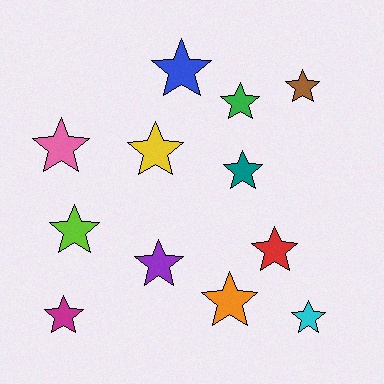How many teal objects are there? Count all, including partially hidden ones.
There is 1 teal object.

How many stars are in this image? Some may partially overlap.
There are 12 stars.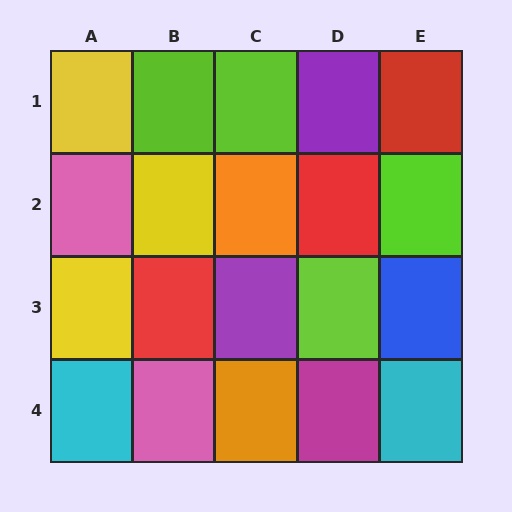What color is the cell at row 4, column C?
Orange.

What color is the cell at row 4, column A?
Cyan.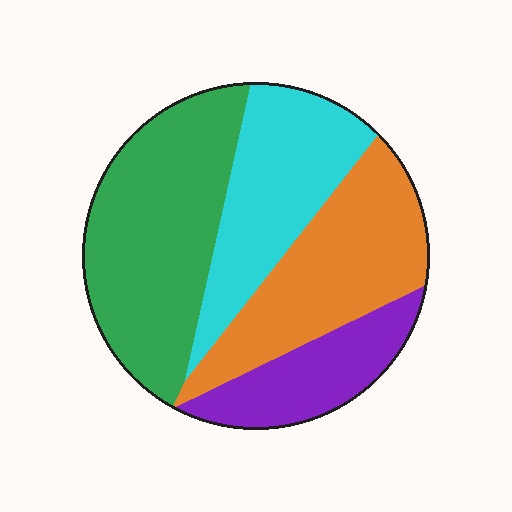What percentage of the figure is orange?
Orange covers 27% of the figure.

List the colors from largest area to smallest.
From largest to smallest: green, orange, cyan, purple.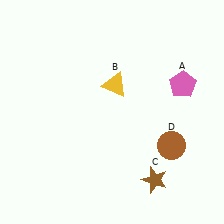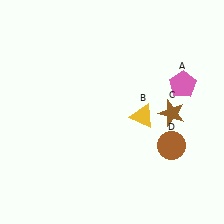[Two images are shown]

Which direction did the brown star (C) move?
The brown star (C) moved up.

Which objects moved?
The objects that moved are: the yellow triangle (B), the brown star (C).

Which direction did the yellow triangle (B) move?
The yellow triangle (B) moved down.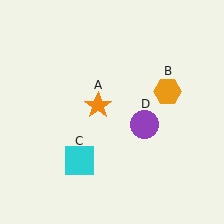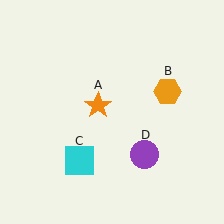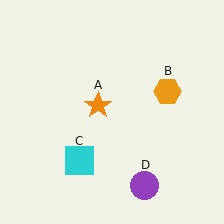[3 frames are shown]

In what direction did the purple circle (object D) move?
The purple circle (object D) moved down.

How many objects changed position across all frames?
1 object changed position: purple circle (object D).